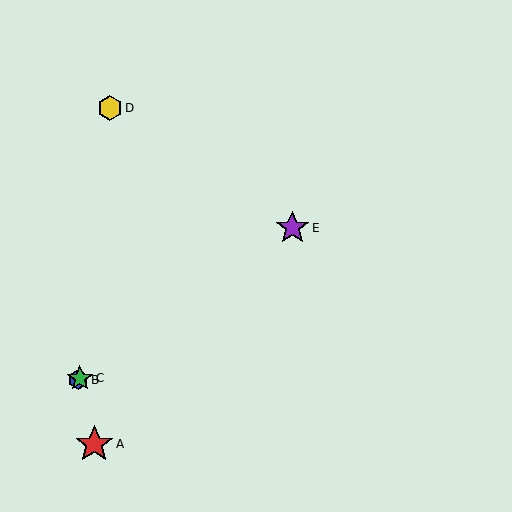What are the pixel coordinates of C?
Object C is at (80, 378).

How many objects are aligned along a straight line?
3 objects (B, C, E) are aligned along a straight line.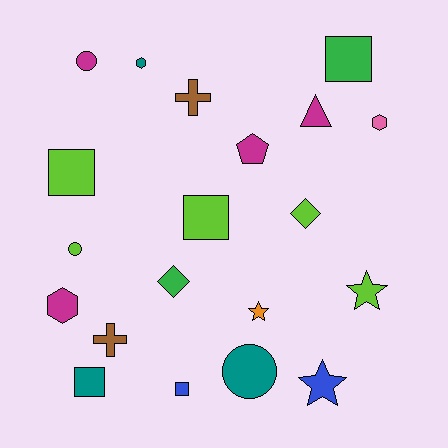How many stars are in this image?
There are 3 stars.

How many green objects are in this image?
There are 2 green objects.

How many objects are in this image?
There are 20 objects.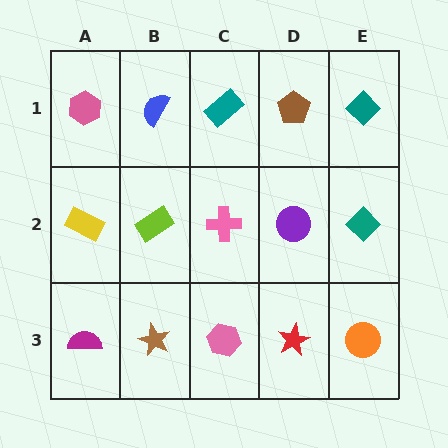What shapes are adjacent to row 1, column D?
A purple circle (row 2, column D), a teal rectangle (row 1, column C), a teal diamond (row 1, column E).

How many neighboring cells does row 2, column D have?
4.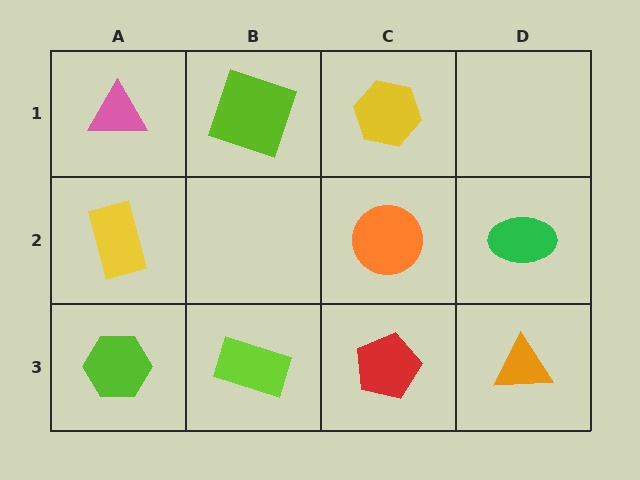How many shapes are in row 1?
3 shapes.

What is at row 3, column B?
A lime rectangle.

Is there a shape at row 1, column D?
No, that cell is empty.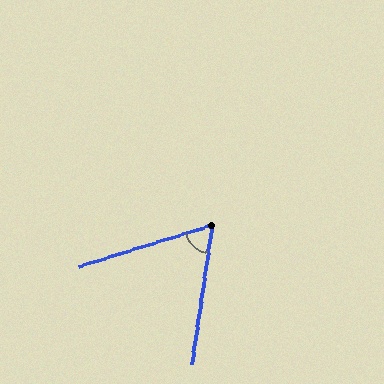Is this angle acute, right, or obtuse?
It is acute.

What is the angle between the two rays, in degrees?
Approximately 64 degrees.